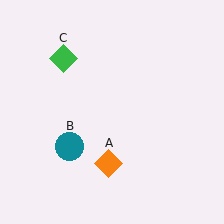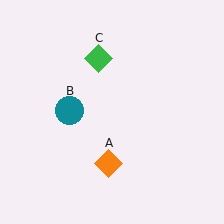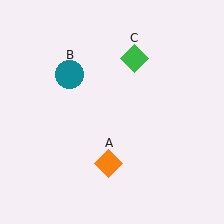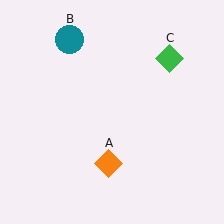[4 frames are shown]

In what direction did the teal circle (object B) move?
The teal circle (object B) moved up.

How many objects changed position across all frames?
2 objects changed position: teal circle (object B), green diamond (object C).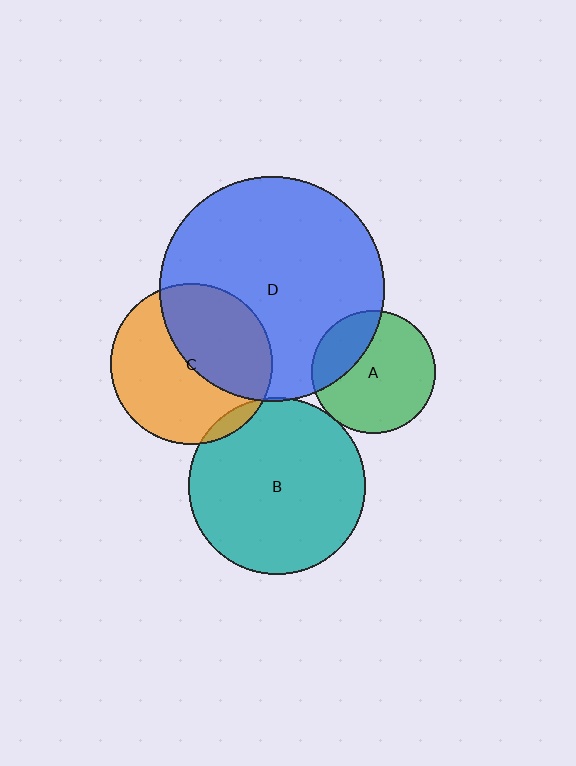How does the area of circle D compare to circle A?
Approximately 3.3 times.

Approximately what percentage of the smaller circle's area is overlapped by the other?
Approximately 5%.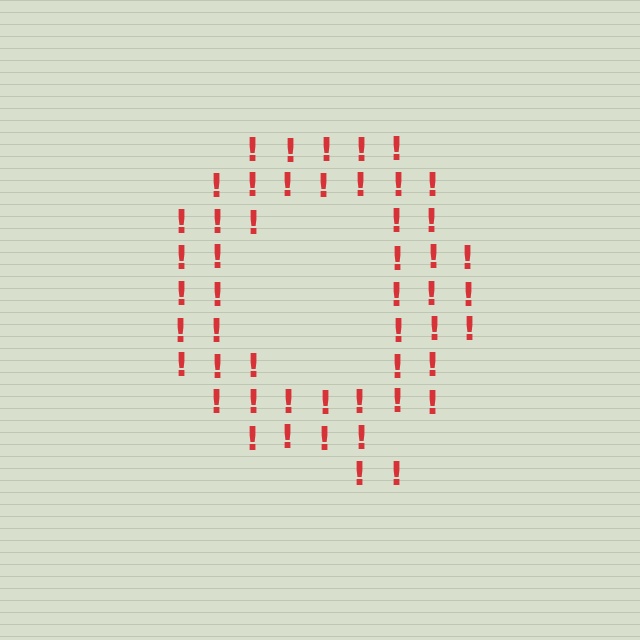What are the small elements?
The small elements are exclamation marks.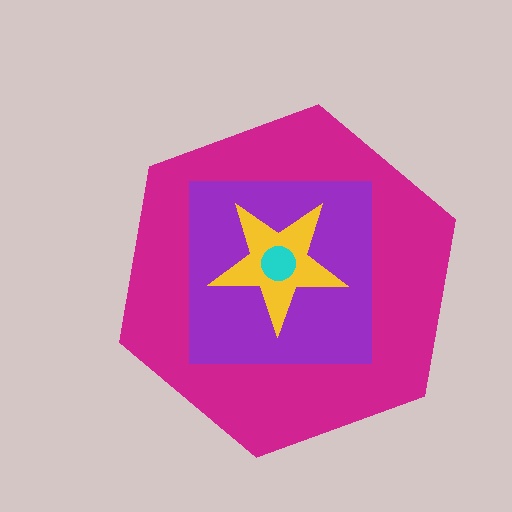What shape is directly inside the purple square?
The yellow star.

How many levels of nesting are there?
4.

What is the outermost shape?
The magenta hexagon.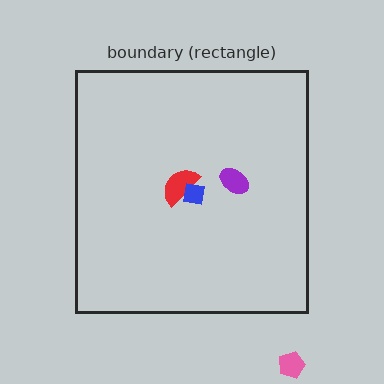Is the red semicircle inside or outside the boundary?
Inside.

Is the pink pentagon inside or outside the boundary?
Outside.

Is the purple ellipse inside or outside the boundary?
Inside.